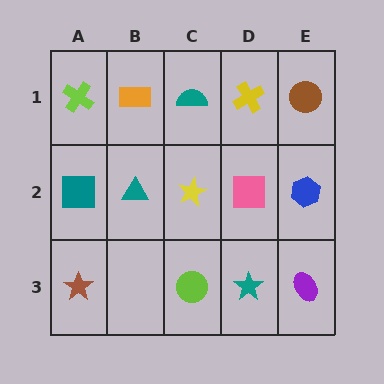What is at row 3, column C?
A lime circle.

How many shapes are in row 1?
5 shapes.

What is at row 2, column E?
A blue hexagon.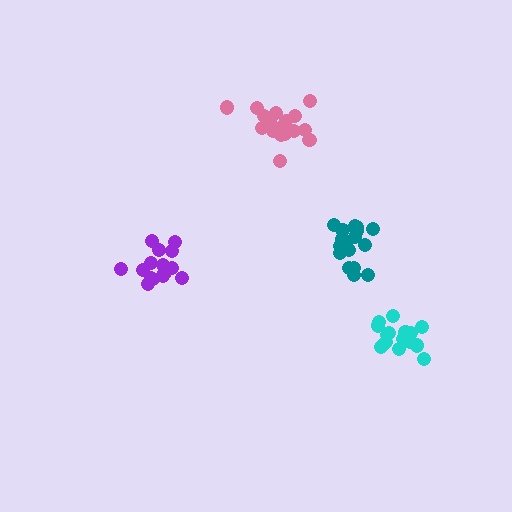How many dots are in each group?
Group 1: 15 dots, Group 2: 19 dots, Group 3: 17 dots, Group 4: 18 dots (69 total).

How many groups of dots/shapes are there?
There are 4 groups.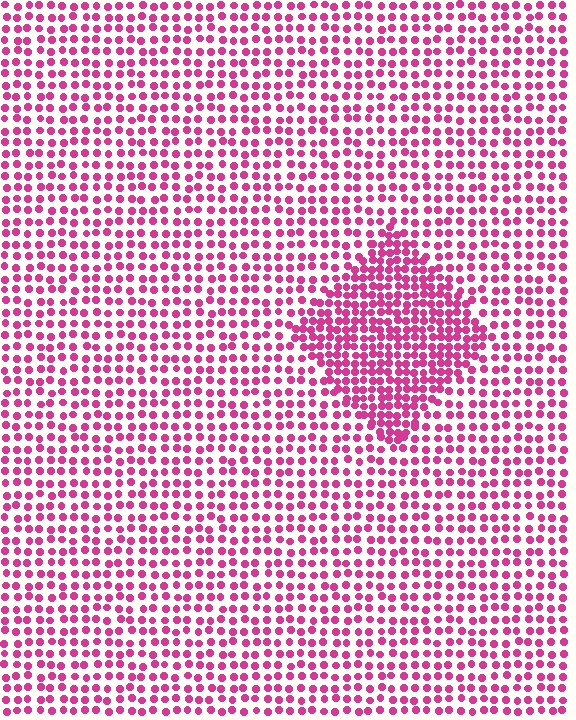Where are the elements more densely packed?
The elements are more densely packed inside the diamond boundary.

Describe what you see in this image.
The image contains small magenta elements arranged at two different densities. A diamond-shaped region is visible where the elements are more densely packed than the surrounding area.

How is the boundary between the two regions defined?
The boundary is defined by a change in element density (approximately 1.8x ratio). All elements are the same color, size, and shape.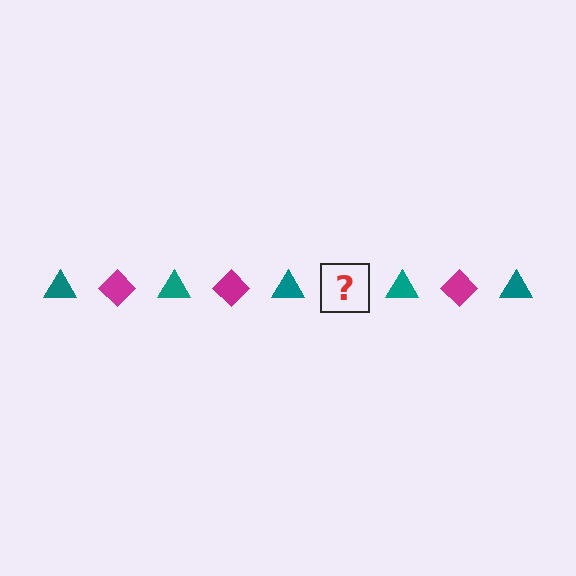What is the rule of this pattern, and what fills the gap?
The rule is that the pattern alternates between teal triangle and magenta diamond. The gap should be filled with a magenta diamond.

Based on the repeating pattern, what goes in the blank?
The blank should be a magenta diamond.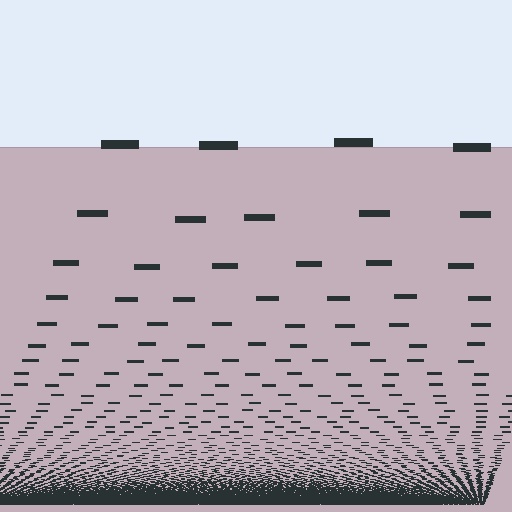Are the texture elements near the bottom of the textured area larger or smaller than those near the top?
Smaller. The gradient is inverted — elements near the bottom are smaller and denser.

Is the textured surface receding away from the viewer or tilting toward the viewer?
The surface appears to tilt toward the viewer. Texture elements get larger and sparser toward the top.